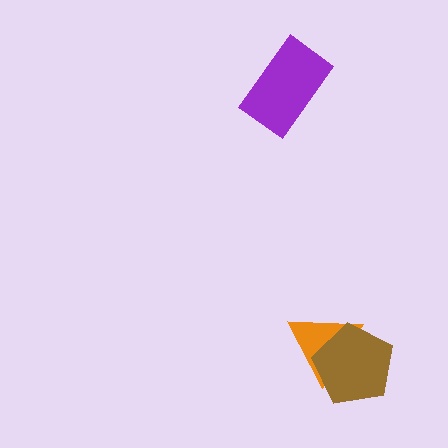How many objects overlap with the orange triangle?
1 object overlaps with the orange triangle.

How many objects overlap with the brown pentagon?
1 object overlaps with the brown pentagon.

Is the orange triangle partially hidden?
Yes, it is partially covered by another shape.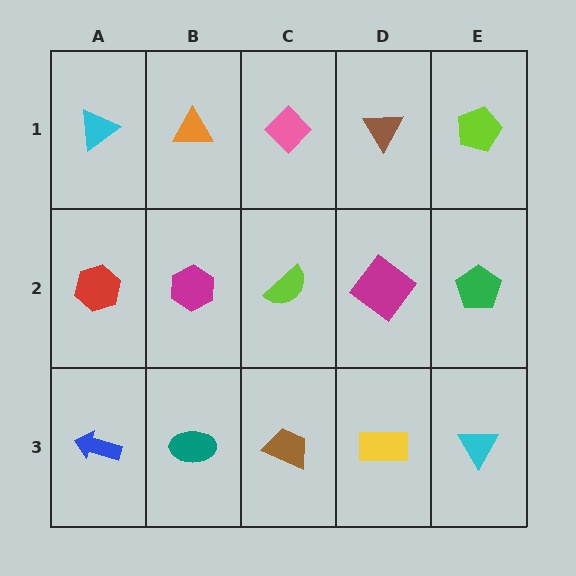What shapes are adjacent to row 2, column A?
A cyan triangle (row 1, column A), a blue arrow (row 3, column A), a magenta hexagon (row 2, column B).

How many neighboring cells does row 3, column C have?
3.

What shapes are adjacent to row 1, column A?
A red hexagon (row 2, column A), an orange triangle (row 1, column B).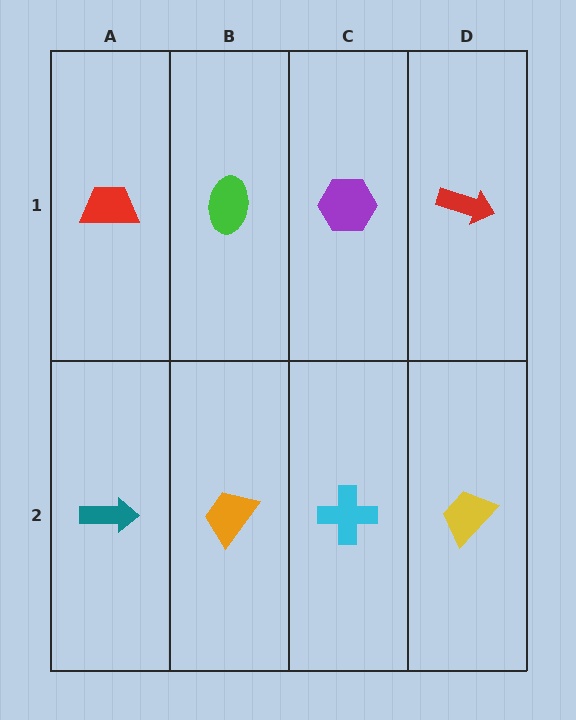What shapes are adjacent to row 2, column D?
A red arrow (row 1, column D), a cyan cross (row 2, column C).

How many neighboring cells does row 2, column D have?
2.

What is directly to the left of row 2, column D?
A cyan cross.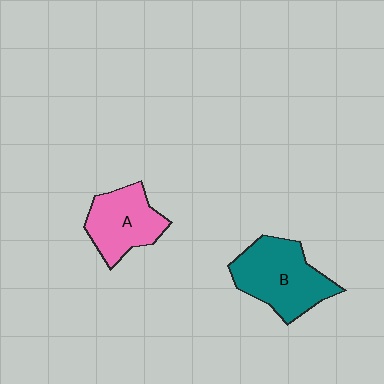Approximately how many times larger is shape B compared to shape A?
Approximately 1.3 times.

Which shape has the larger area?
Shape B (teal).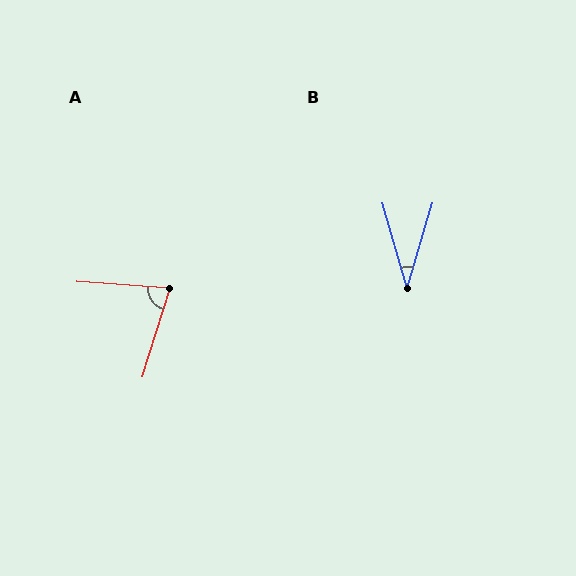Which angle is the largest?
A, at approximately 77 degrees.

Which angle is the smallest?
B, at approximately 32 degrees.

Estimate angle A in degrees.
Approximately 77 degrees.